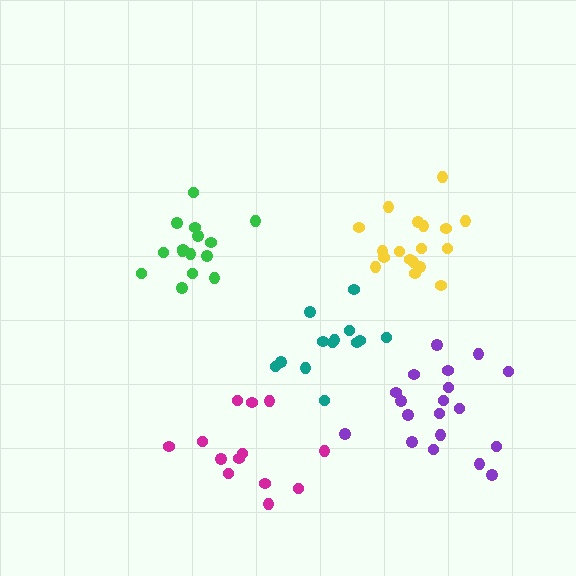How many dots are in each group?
Group 1: 13 dots, Group 2: 18 dots, Group 3: 13 dots, Group 4: 19 dots, Group 5: 15 dots (78 total).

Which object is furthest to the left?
The green cluster is leftmost.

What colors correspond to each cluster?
The clusters are colored: magenta, yellow, teal, purple, green.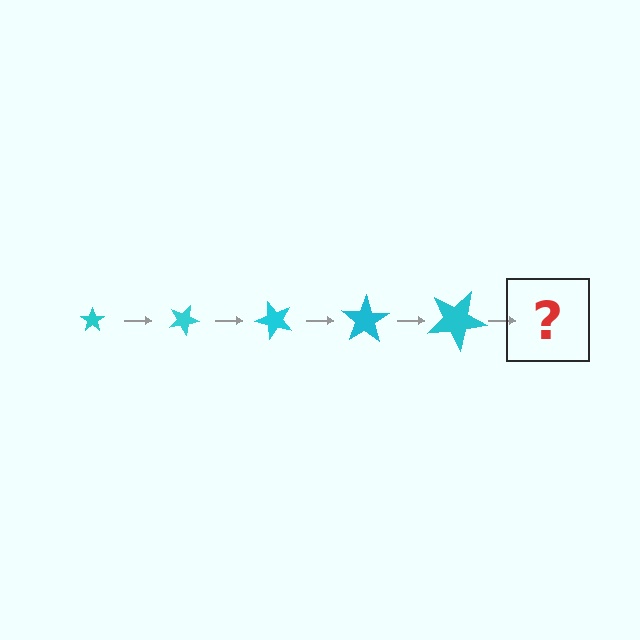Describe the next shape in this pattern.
It should be a star, larger than the previous one and rotated 125 degrees from the start.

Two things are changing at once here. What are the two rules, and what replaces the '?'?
The two rules are that the star grows larger each step and it rotates 25 degrees each step. The '?' should be a star, larger than the previous one and rotated 125 degrees from the start.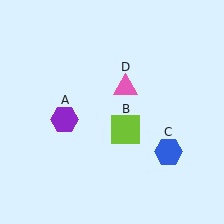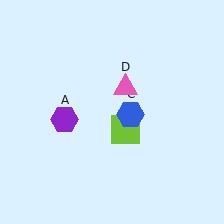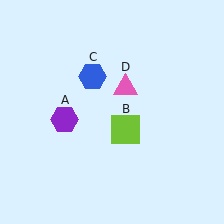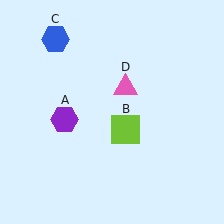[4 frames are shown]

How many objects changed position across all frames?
1 object changed position: blue hexagon (object C).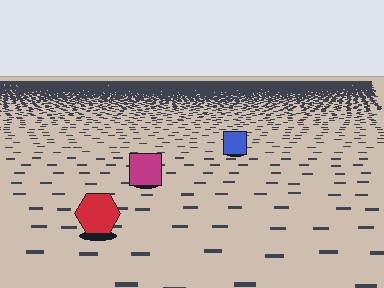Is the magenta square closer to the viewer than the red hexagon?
No. The red hexagon is closer — you can tell from the texture gradient: the ground texture is coarser near it.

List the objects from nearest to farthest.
From nearest to farthest: the red hexagon, the magenta square, the blue square.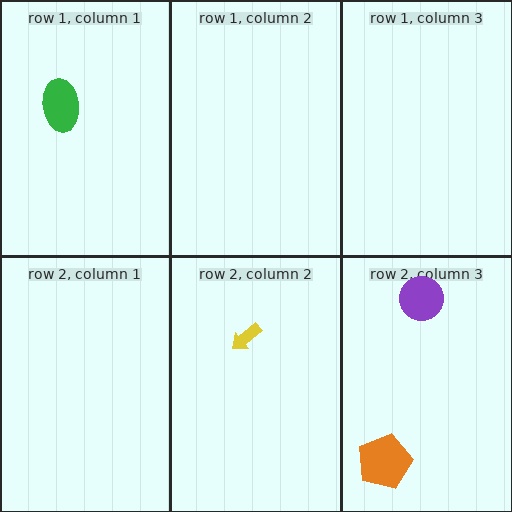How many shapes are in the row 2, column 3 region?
2.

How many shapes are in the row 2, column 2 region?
1.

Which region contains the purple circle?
The row 2, column 3 region.